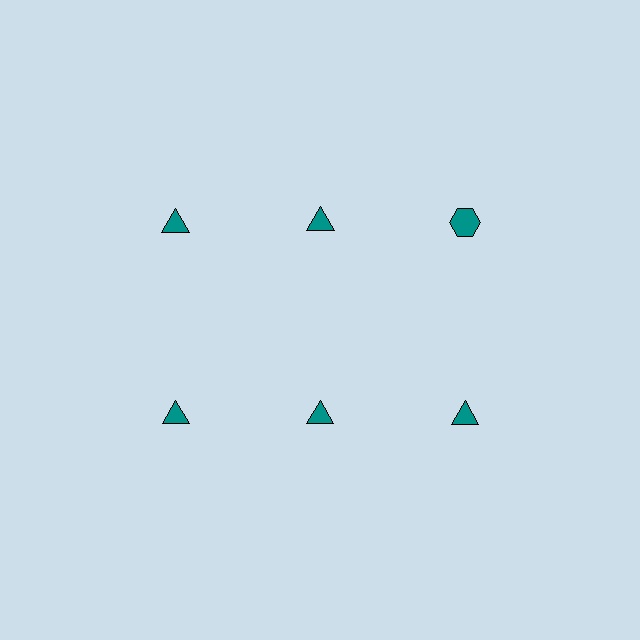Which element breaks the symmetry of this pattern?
The teal hexagon in the top row, center column breaks the symmetry. All other shapes are teal triangles.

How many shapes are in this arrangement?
There are 6 shapes arranged in a grid pattern.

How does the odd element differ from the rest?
It has a different shape: hexagon instead of triangle.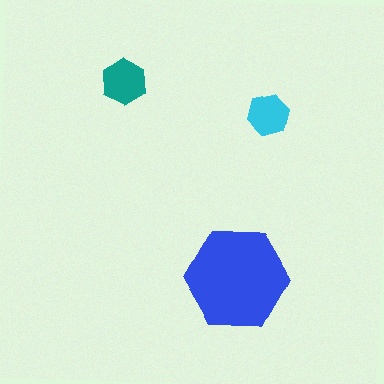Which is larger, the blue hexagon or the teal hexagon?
The blue one.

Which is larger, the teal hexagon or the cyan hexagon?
The teal one.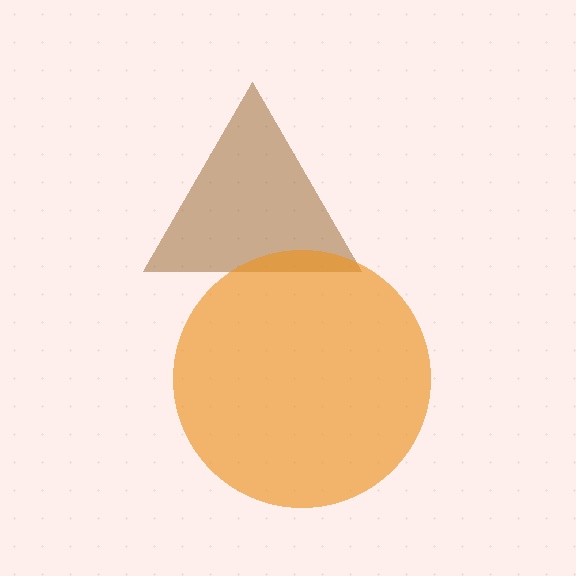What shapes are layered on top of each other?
The layered shapes are: a brown triangle, an orange circle.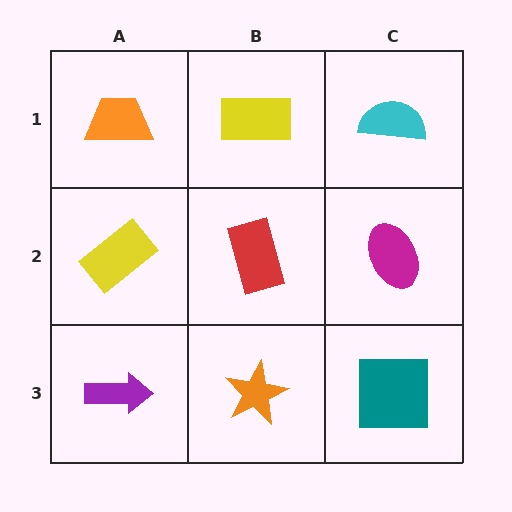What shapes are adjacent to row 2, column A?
An orange trapezoid (row 1, column A), a purple arrow (row 3, column A), a red rectangle (row 2, column B).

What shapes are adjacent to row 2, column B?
A yellow rectangle (row 1, column B), an orange star (row 3, column B), a yellow rectangle (row 2, column A), a magenta ellipse (row 2, column C).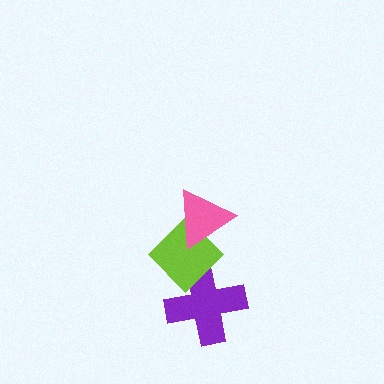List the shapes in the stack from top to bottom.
From top to bottom: the pink triangle, the lime diamond, the purple cross.